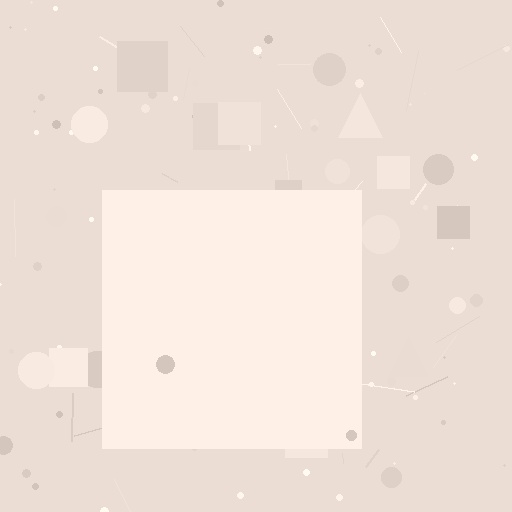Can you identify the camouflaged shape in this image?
The camouflaged shape is a square.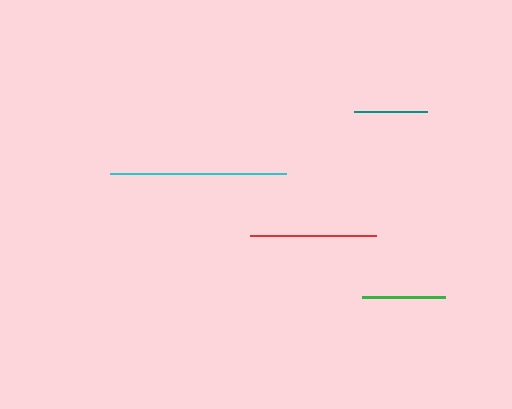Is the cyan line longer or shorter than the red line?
The cyan line is longer than the red line.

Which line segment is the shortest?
The teal line is the shortest at approximately 72 pixels.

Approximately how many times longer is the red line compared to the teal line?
The red line is approximately 1.7 times the length of the teal line.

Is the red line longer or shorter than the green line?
The red line is longer than the green line.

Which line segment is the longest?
The cyan line is the longest at approximately 176 pixels.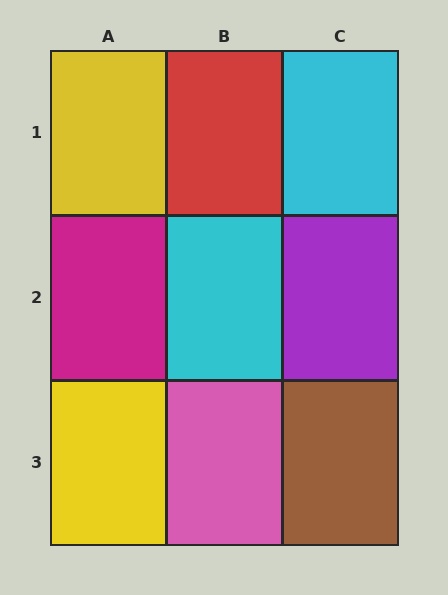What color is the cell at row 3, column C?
Brown.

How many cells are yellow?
2 cells are yellow.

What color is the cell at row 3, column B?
Pink.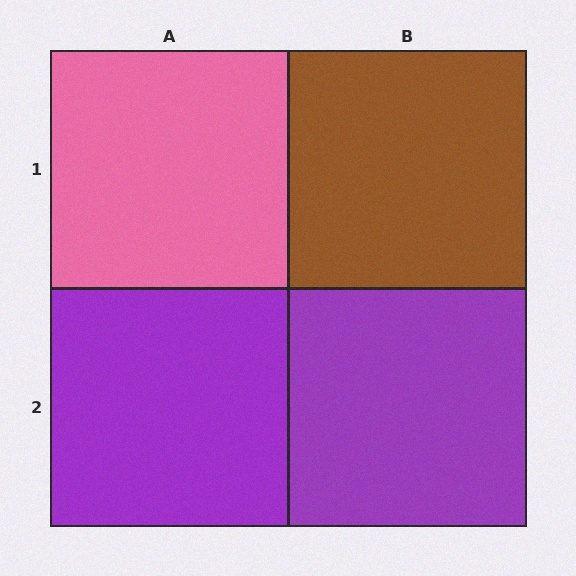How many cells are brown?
1 cell is brown.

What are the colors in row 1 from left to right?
Pink, brown.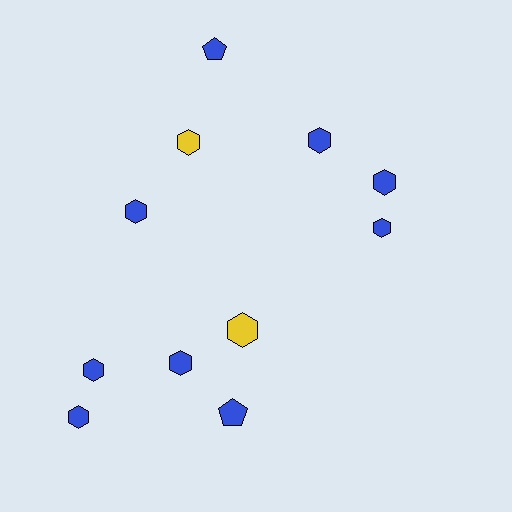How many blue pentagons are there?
There are 2 blue pentagons.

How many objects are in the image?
There are 11 objects.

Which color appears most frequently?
Blue, with 9 objects.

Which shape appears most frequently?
Hexagon, with 9 objects.